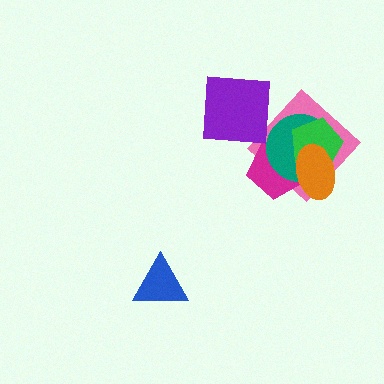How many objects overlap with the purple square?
0 objects overlap with the purple square.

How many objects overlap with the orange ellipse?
4 objects overlap with the orange ellipse.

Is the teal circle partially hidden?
Yes, it is partially covered by another shape.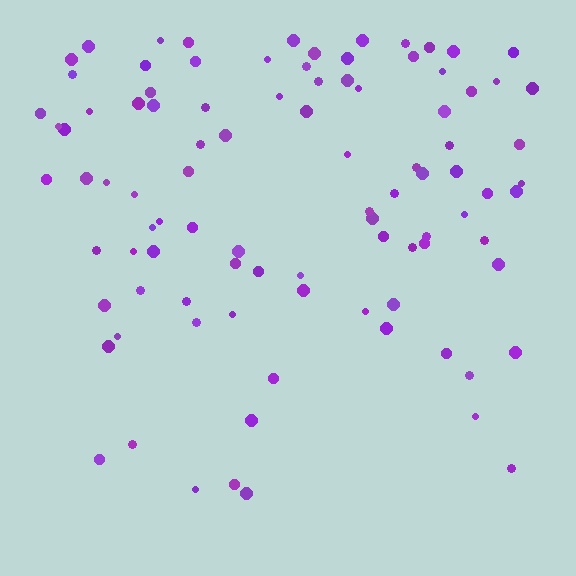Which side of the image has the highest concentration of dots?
The top.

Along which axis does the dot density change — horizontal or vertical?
Vertical.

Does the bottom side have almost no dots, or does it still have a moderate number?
Still a moderate number, just noticeably fewer than the top.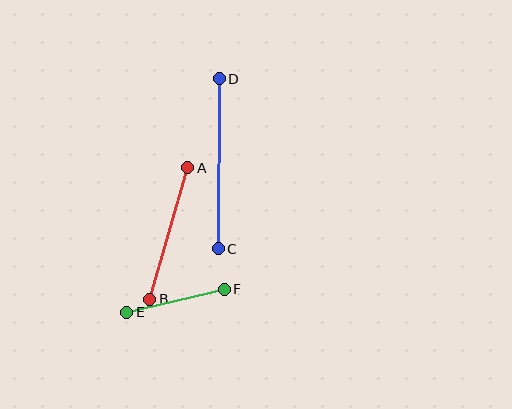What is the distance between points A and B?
The distance is approximately 137 pixels.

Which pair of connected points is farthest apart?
Points C and D are farthest apart.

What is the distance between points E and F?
The distance is approximately 100 pixels.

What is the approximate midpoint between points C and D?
The midpoint is at approximately (219, 164) pixels.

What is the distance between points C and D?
The distance is approximately 170 pixels.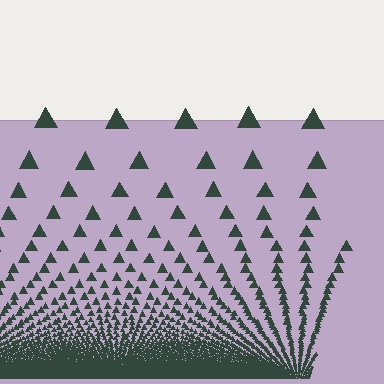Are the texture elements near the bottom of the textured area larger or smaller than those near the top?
Smaller. The gradient is inverted — elements near the bottom are smaller and denser.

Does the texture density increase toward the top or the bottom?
Density increases toward the bottom.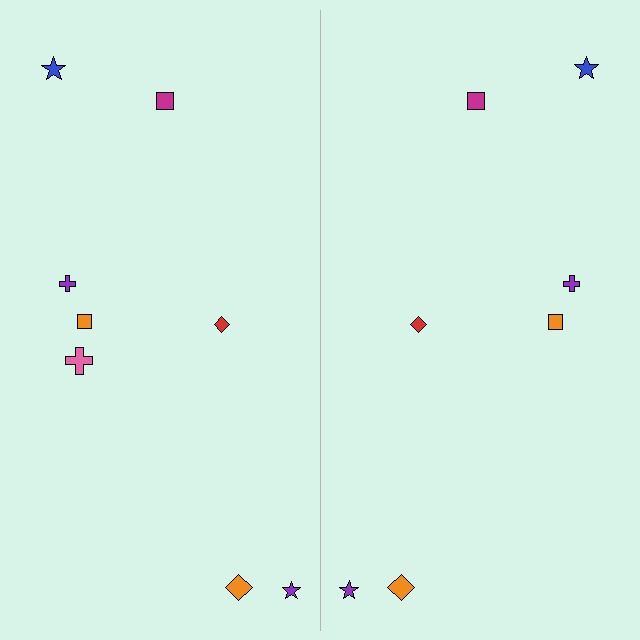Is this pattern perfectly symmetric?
No, the pattern is not perfectly symmetric. A pink cross is missing from the right side.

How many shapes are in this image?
There are 15 shapes in this image.